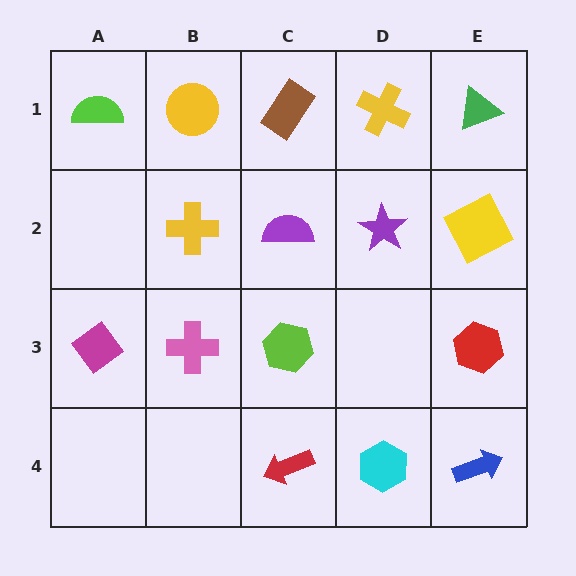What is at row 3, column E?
A red hexagon.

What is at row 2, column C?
A purple semicircle.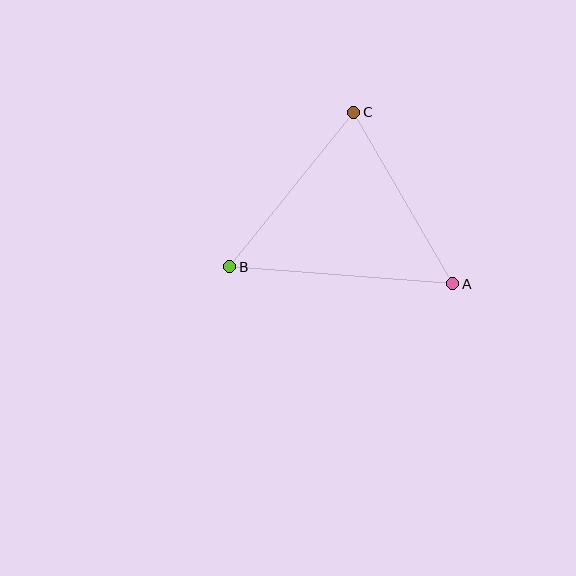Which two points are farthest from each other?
Points A and B are farthest from each other.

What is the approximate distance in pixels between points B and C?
The distance between B and C is approximately 198 pixels.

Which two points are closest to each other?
Points A and C are closest to each other.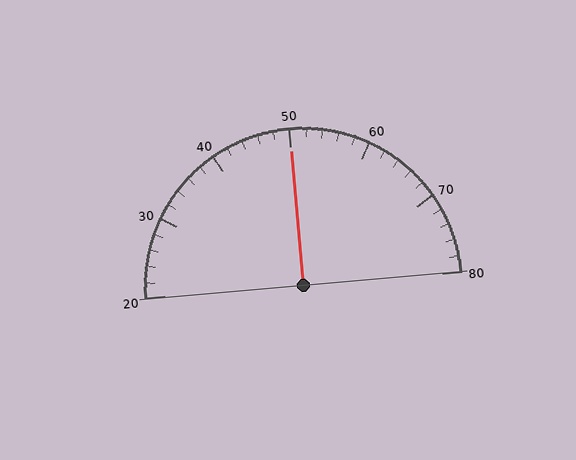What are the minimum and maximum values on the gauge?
The gauge ranges from 20 to 80.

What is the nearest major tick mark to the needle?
The nearest major tick mark is 50.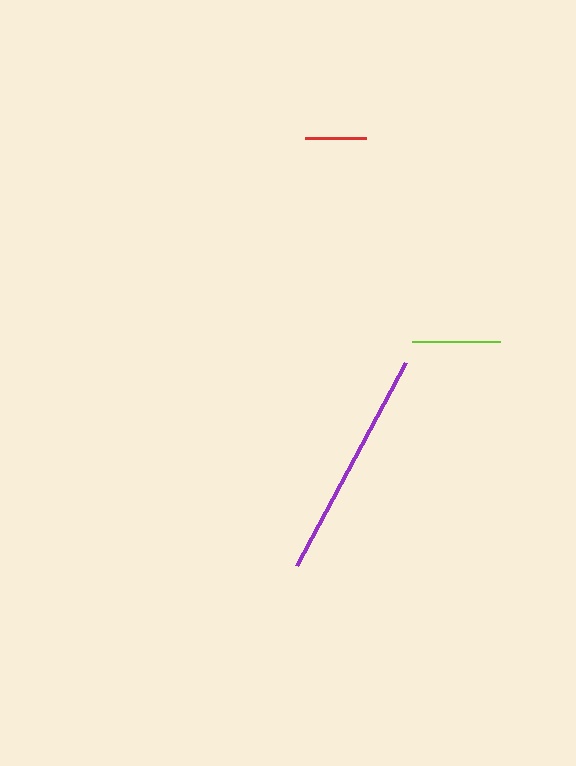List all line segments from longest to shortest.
From longest to shortest: purple, lime, red.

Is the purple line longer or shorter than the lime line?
The purple line is longer than the lime line.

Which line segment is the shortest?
The red line is the shortest at approximately 61 pixels.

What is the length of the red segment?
The red segment is approximately 61 pixels long.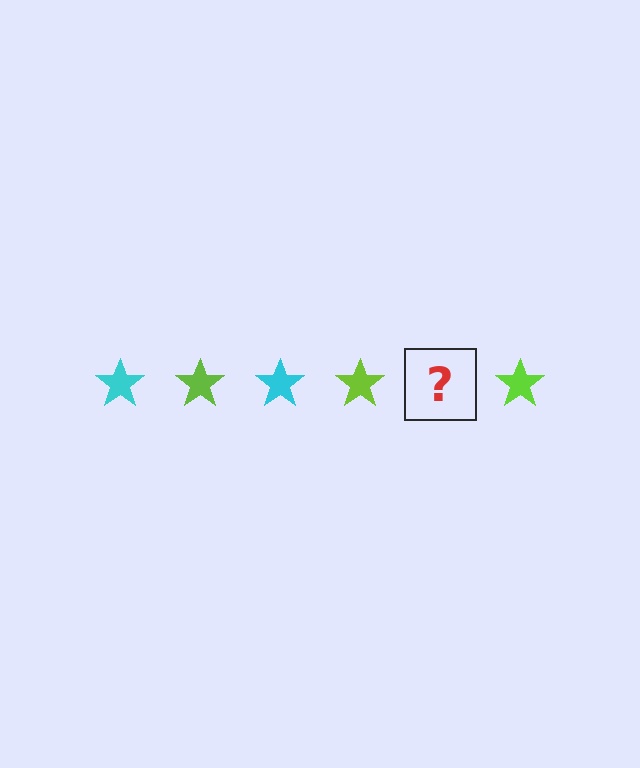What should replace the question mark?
The question mark should be replaced with a cyan star.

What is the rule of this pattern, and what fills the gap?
The rule is that the pattern cycles through cyan, lime stars. The gap should be filled with a cyan star.